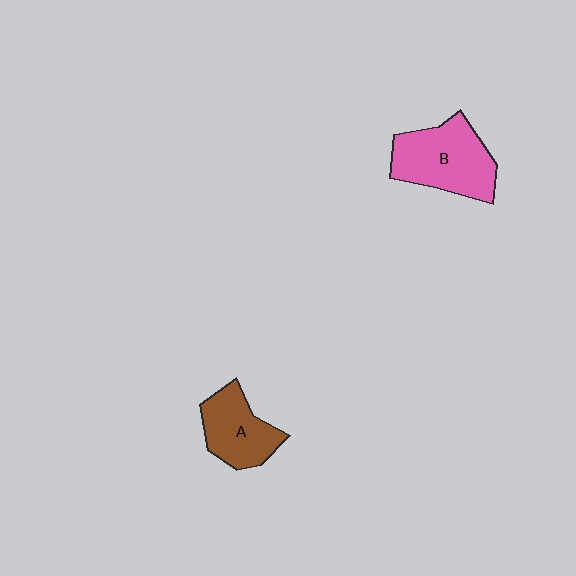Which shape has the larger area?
Shape B (pink).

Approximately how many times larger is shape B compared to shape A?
Approximately 1.4 times.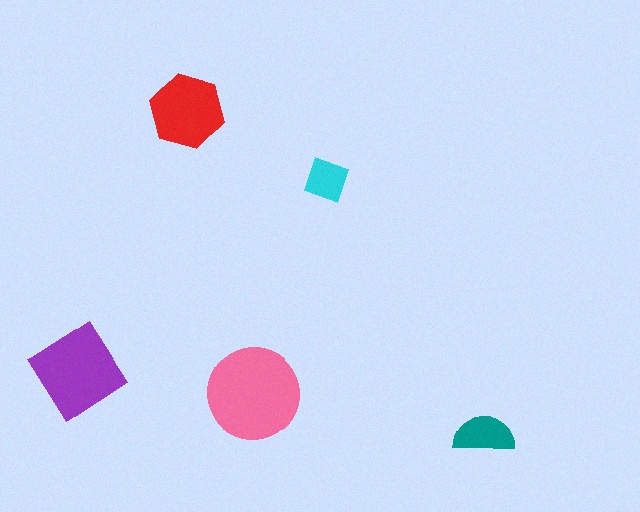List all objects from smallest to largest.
The cyan diamond, the teal semicircle, the red hexagon, the purple diamond, the pink circle.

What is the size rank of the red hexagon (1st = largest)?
3rd.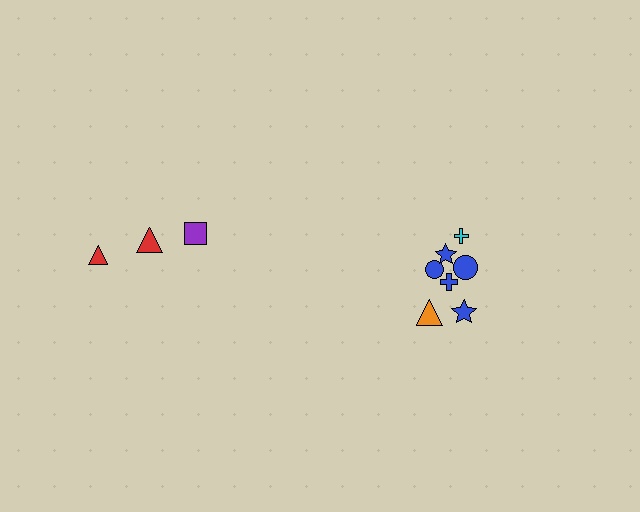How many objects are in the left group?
There are 3 objects.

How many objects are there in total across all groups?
There are 10 objects.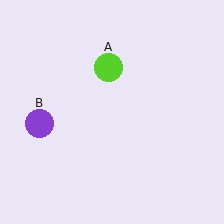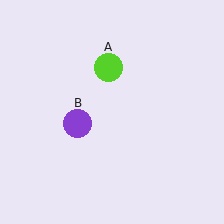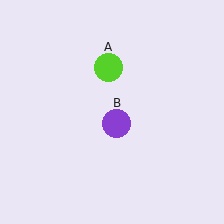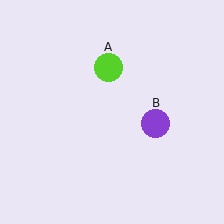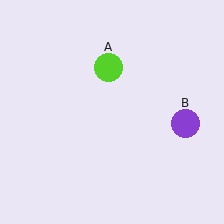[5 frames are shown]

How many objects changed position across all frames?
1 object changed position: purple circle (object B).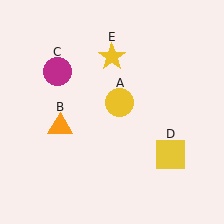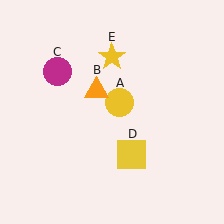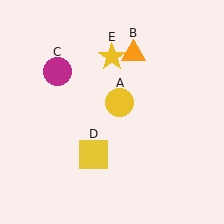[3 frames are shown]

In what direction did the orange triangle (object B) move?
The orange triangle (object B) moved up and to the right.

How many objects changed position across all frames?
2 objects changed position: orange triangle (object B), yellow square (object D).